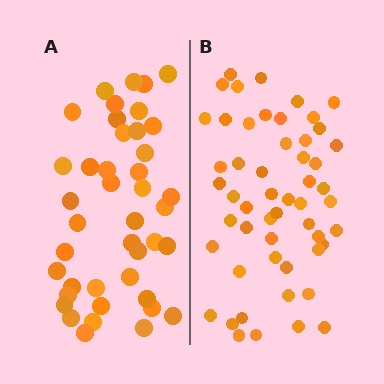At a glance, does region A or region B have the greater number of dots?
Region B (the right region) has more dots.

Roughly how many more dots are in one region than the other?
Region B has roughly 12 or so more dots than region A.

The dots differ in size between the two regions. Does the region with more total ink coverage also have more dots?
No. Region A has more total ink coverage because its dots are larger, but region B actually contains more individual dots. Total area can be misleading — the number of items is what matters here.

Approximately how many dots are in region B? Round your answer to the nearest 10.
About 50 dots. (The exact count is 53, which rounds to 50.)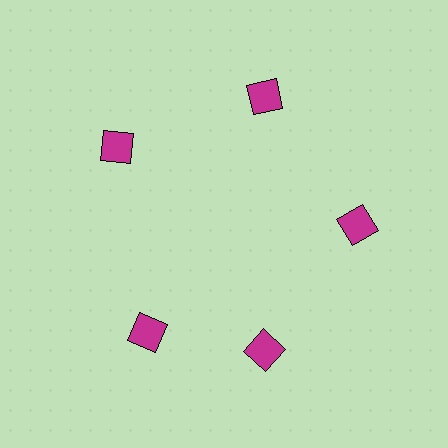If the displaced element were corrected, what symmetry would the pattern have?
It would have 5-fold rotational symmetry — the pattern would map onto itself every 72 degrees.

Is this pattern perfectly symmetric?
No. The 5 magenta squares are arranged in a ring, but one element near the 8 o'clock position is rotated out of alignment along the ring, breaking the 5-fold rotational symmetry.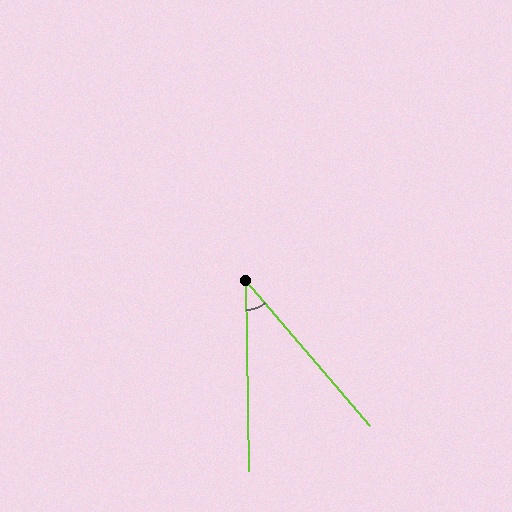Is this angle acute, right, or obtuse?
It is acute.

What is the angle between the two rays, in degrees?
Approximately 40 degrees.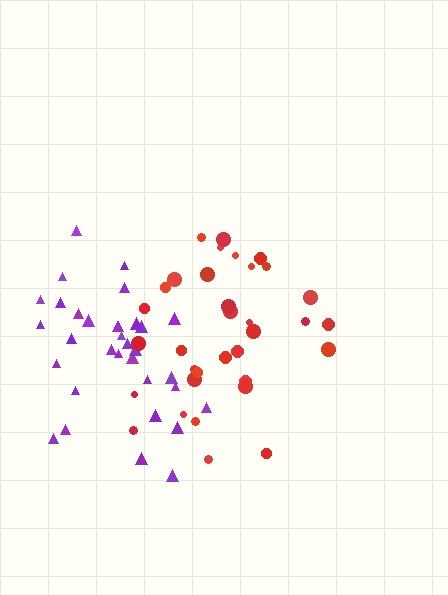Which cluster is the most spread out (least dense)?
Red.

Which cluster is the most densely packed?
Purple.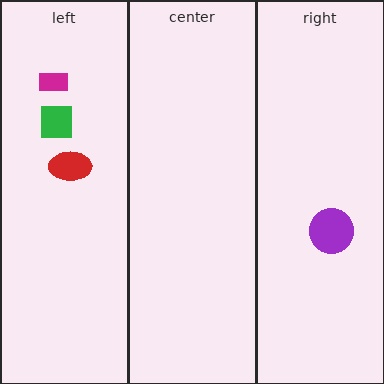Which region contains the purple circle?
The right region.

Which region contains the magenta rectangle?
The left region.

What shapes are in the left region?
The green square, the magenta rectangle, the red ellipse.